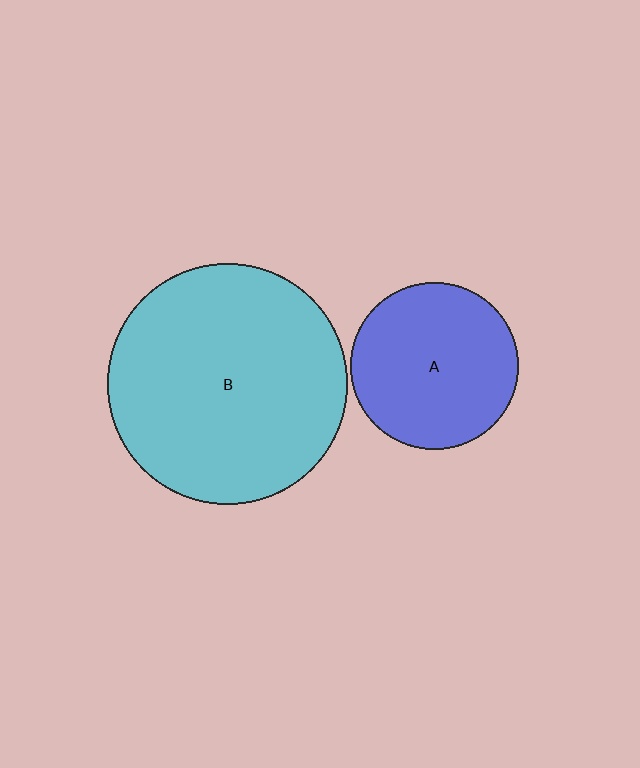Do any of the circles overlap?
No, none of the circles overlap.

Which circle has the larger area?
Circle B (cyan).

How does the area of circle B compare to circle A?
Approximately 2.1 times.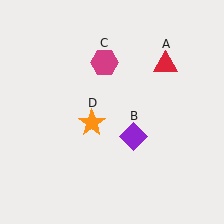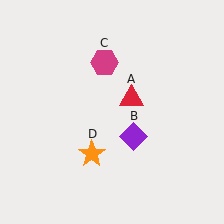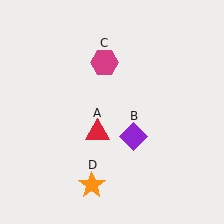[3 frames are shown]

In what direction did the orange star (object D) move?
The orange star (object D) moved down.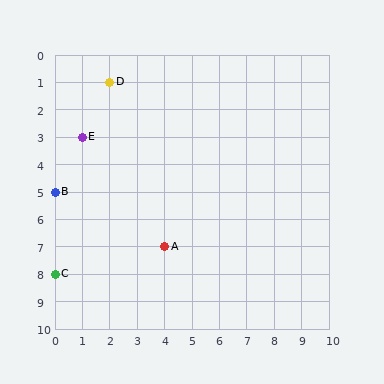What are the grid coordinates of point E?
Point E is at grid coordinates (1, 3).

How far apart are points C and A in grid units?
Points C and A are 4 columns and 1 row apart (about 4.1 grid units diagonally).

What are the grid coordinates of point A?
Point A is at grid coordinates (4, 7).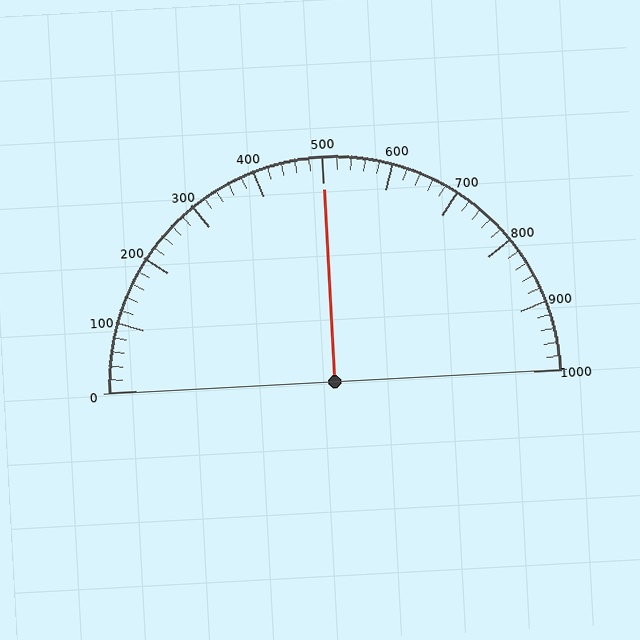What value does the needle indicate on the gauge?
The needle indicates approximately 500.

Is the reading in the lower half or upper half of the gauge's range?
The reading is in the upper half of the range (0 to 1000).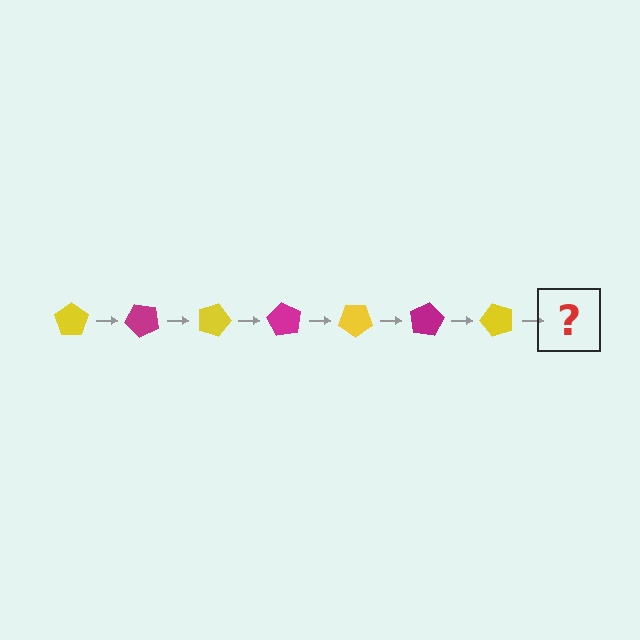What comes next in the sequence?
The next element should be a magenta pentagon, rotated 315 degrees from the start.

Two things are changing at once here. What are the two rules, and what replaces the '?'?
The two rules are that it rotates 45 degrees each step and the color cycles through yellow and magenta. The '?' should be a magenta pentagon, rotated 315 degrees from the start.